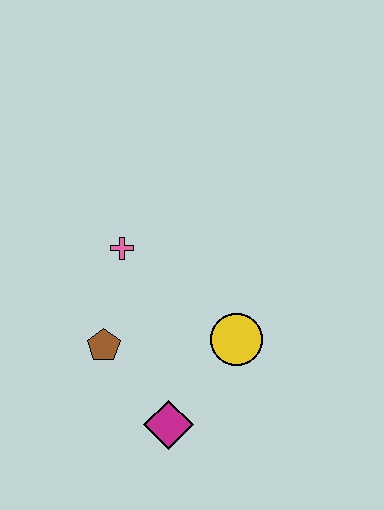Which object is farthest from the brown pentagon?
The yellow circle is farthest from the brown pentagon.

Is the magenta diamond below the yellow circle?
Yes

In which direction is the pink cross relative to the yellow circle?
The pink cross is to the left of the yellow circle.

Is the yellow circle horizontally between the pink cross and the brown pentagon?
No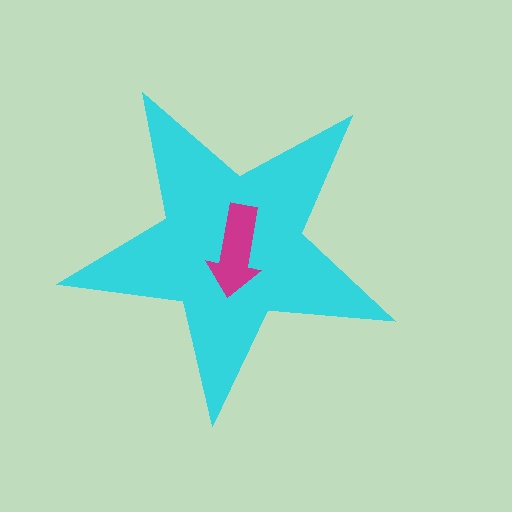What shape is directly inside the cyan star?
The magenta arrow.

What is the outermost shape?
The cyan star.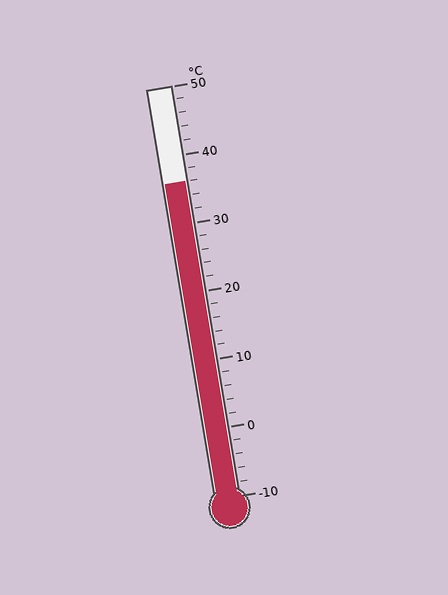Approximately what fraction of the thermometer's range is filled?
The thermometer is filled to approximately 75% of its range.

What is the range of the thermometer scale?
The thermometer scale ranges from -10°C to 50°C.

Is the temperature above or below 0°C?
The temperature is above 0°C.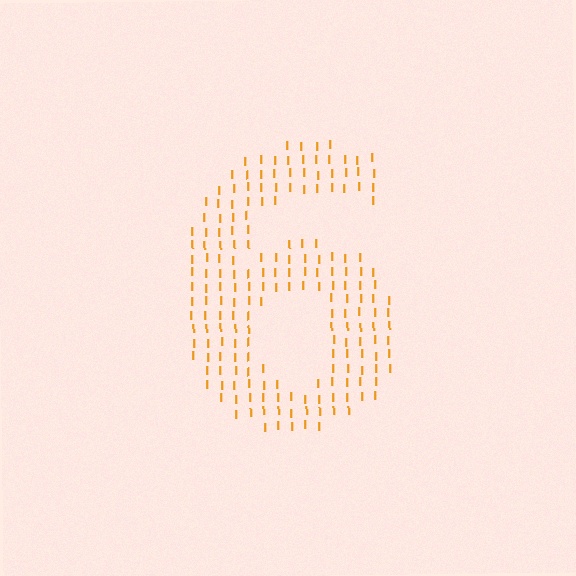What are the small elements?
The small elements are letter I's.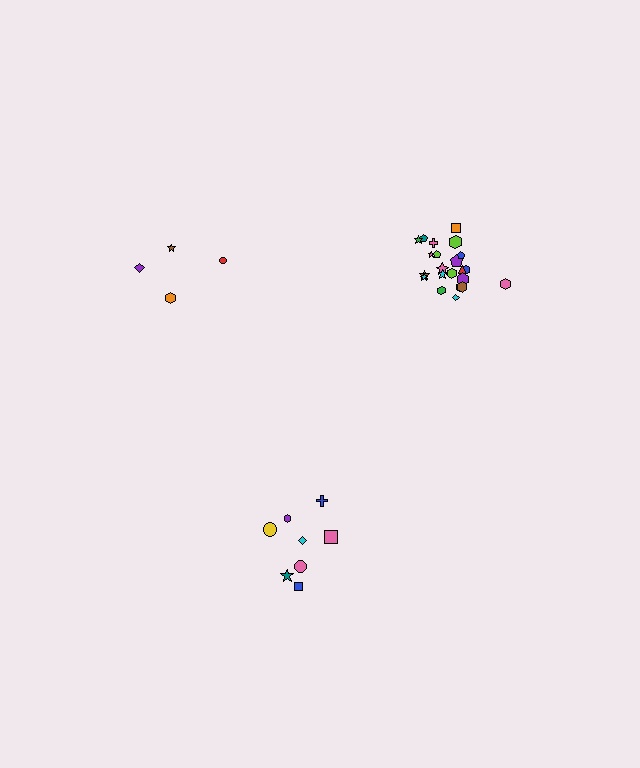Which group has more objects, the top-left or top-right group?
The top-right group.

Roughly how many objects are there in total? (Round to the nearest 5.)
Roughly 35 objects in total.